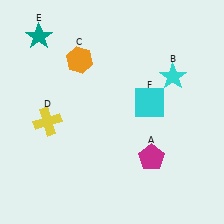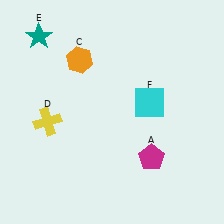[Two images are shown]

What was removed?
The cyan star (B) was removed in Image 2.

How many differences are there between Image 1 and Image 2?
There is 1 difference between the two images.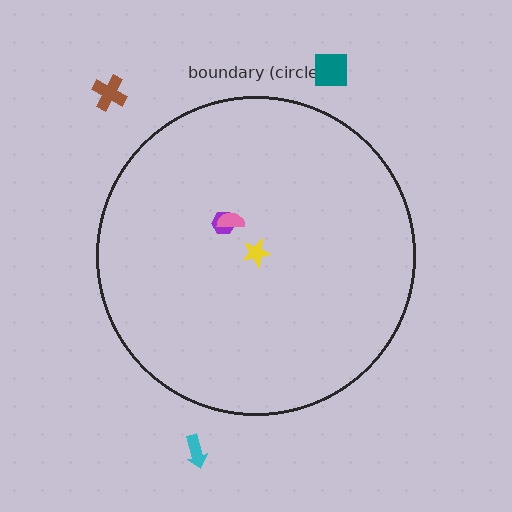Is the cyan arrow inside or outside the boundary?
Outside.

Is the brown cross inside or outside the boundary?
Outside.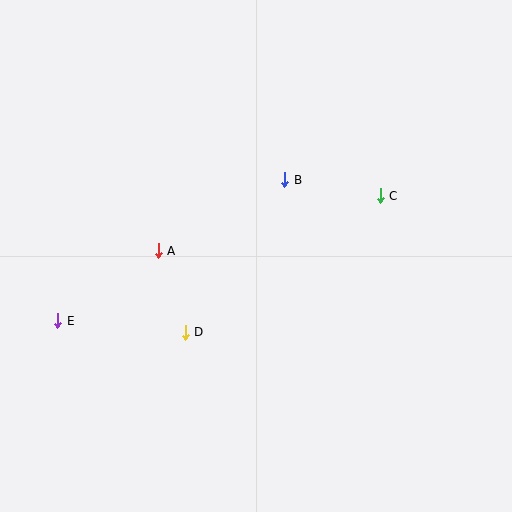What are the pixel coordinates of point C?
Point C is at (380, 196).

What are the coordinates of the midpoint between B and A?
The midpoint between B and A is at (222, 215).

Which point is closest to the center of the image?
Point B at (285, 180) is closest to the center.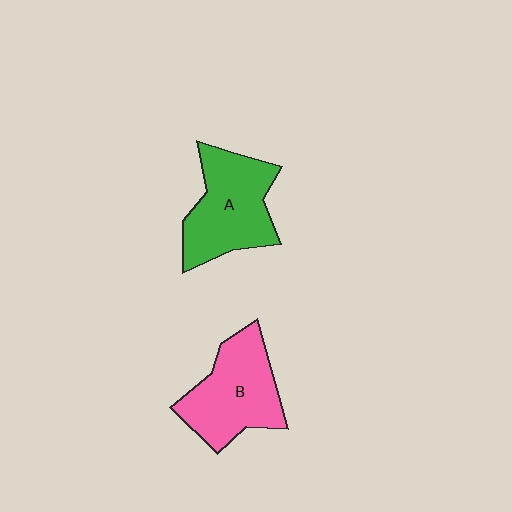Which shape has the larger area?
Shape A (green).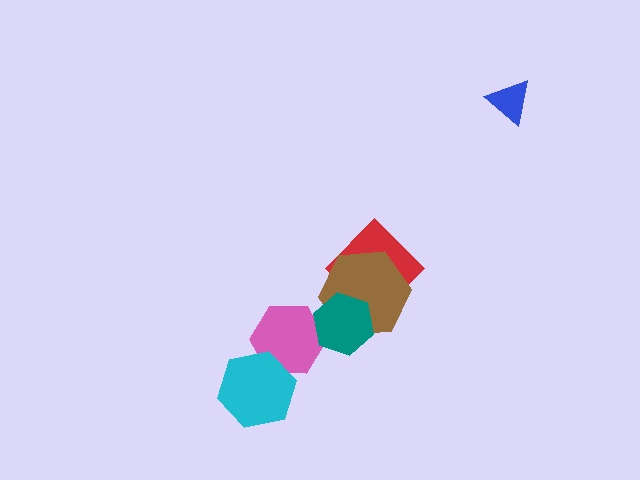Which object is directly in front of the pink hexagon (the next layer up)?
The cyan hexagon is directly in front of the pink hexagon.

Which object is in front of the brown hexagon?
The teal hexagon is in front of the brown hexagon.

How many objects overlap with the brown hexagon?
2 objects overlap with the brown hexagon.